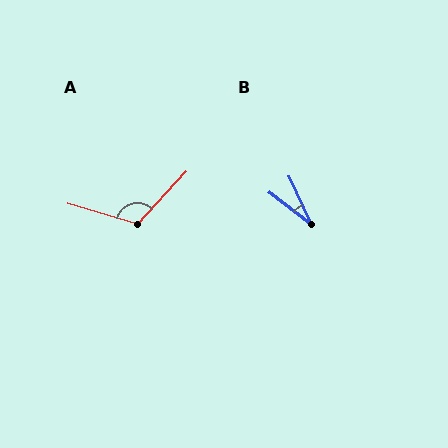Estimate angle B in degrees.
Approximately 28 degrees.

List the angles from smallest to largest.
B (28°), A (116°).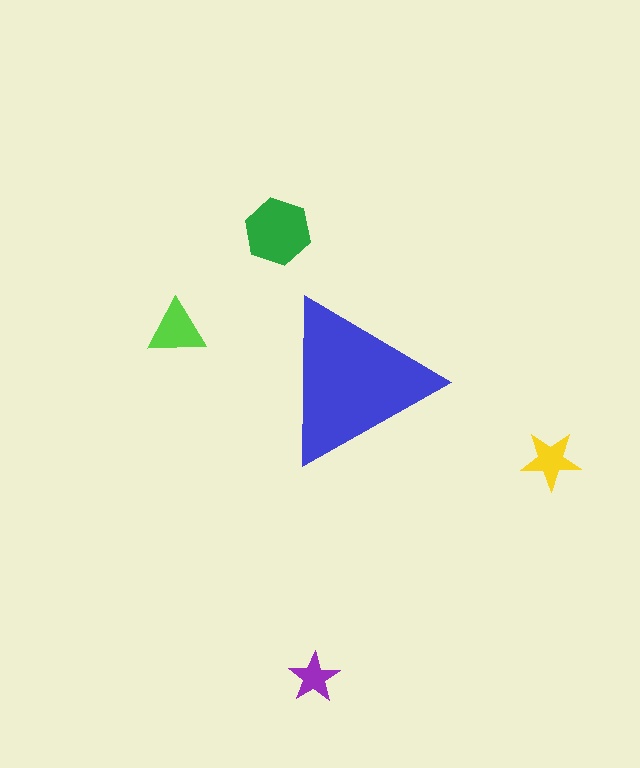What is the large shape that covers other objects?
A blue triangle.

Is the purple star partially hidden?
No, the purple star is fully visible.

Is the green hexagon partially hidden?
No, the green hexagon is fully visible.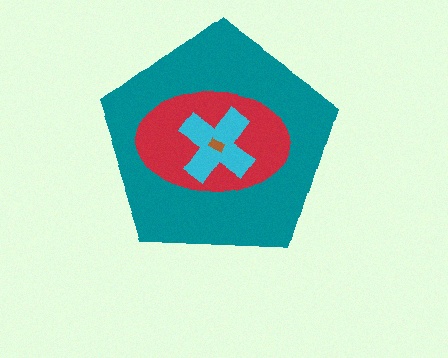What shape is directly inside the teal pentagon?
The red ellipse.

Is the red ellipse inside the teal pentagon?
Yes.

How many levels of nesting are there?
4.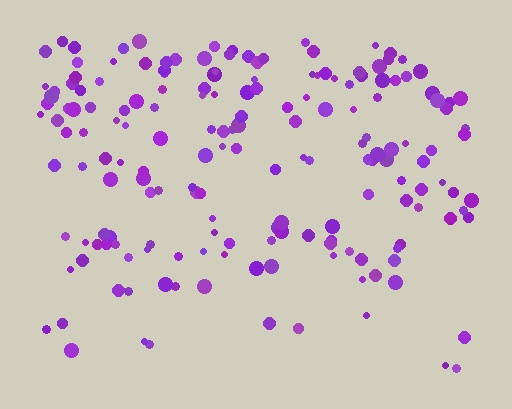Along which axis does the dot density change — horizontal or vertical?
Vertical.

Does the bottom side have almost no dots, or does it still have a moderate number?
Still a moderate number, just noticeably fewer than the top.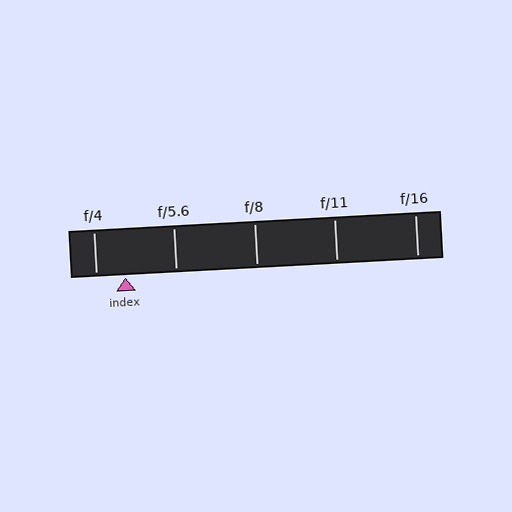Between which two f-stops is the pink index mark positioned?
The index mark is between f/4 and f/5.6.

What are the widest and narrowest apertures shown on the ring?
The widest aperture shown is f/4 and the narrowest is f/16.